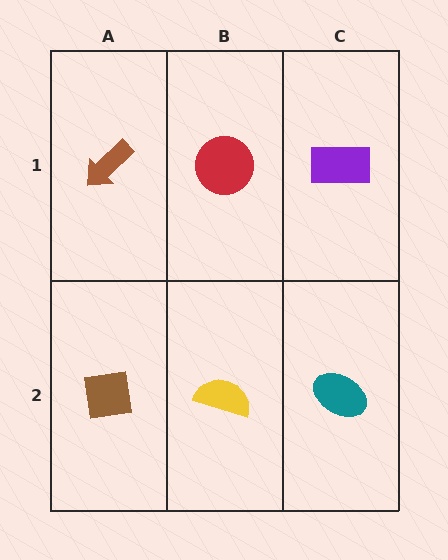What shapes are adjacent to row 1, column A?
A brown square (row 2, column A), a red circle (row 1, column B).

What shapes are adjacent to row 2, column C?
A purple rectangle (row 1, column C), a yellow semicircle (row 2, column B).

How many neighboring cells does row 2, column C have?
2.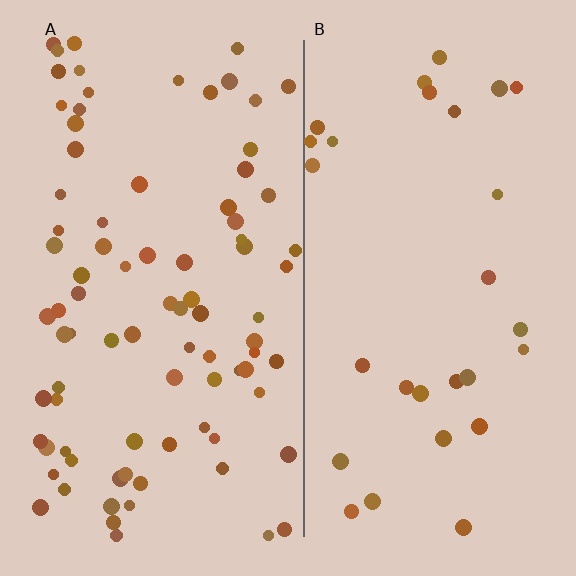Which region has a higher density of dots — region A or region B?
A (the left).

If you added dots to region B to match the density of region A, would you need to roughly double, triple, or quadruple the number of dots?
Approximately triple.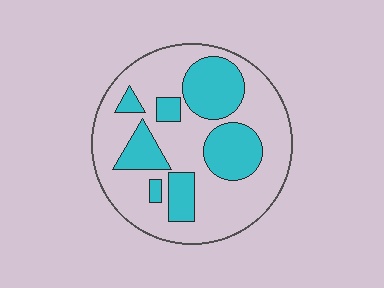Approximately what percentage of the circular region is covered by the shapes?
Approximately 30%.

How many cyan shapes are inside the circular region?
7.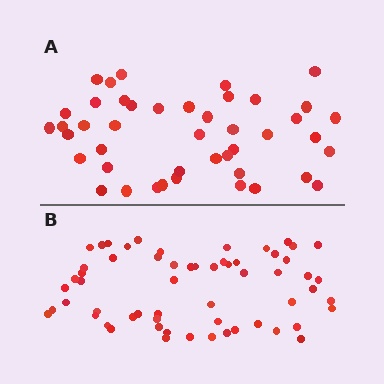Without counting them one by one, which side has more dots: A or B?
Region B (the bottom region) has more dots.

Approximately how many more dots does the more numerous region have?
Region B has approximately 15 more dots than region A.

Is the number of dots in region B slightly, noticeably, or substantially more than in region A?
Region B has noticeably more, but not dramatically so. The ratio is roughly 1.4 to 1.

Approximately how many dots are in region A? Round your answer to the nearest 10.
About 40 dots. (The exact count is 44, which rounds to 40.)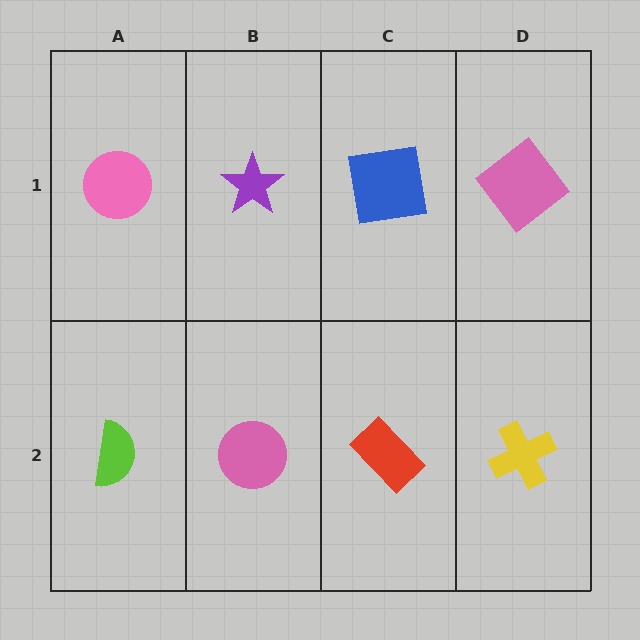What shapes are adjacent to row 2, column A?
A pink circle (row 1, column A), a pink circle (row 2, column B).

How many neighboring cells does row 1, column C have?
3.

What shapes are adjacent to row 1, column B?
A pink circle (row 2, column B), a pink circle (row 1, column A), a blue square (row 1, column C).